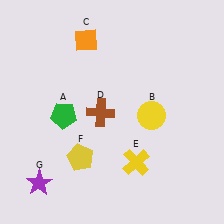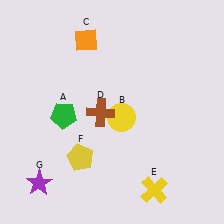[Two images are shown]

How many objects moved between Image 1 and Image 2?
2 objects moved between the two images.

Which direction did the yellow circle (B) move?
The yellow circle (B) moved left.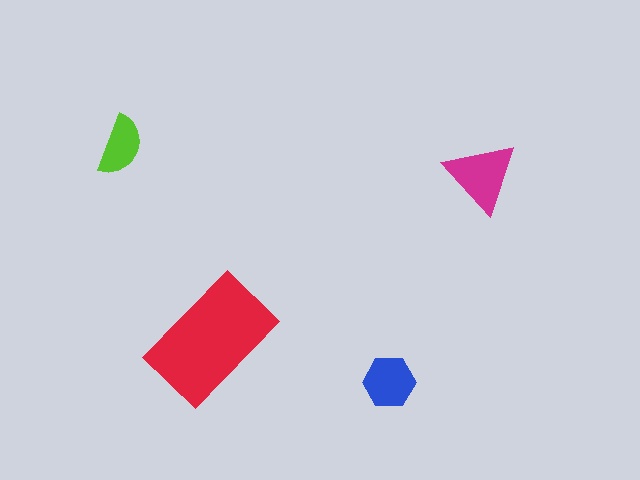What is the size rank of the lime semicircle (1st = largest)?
4th.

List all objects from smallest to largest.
The lime semicircle, the blue hexagon, the magenta triangle, the red rectangle.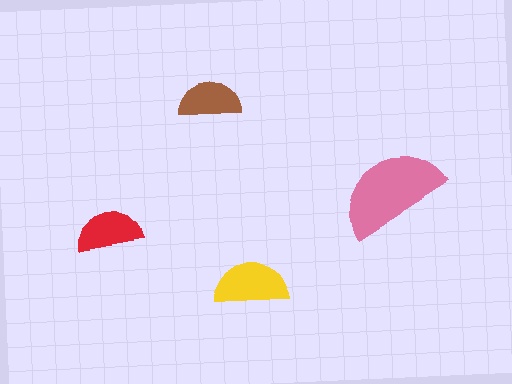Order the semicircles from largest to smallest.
the pink one, the yellow one, the red one, the brown one.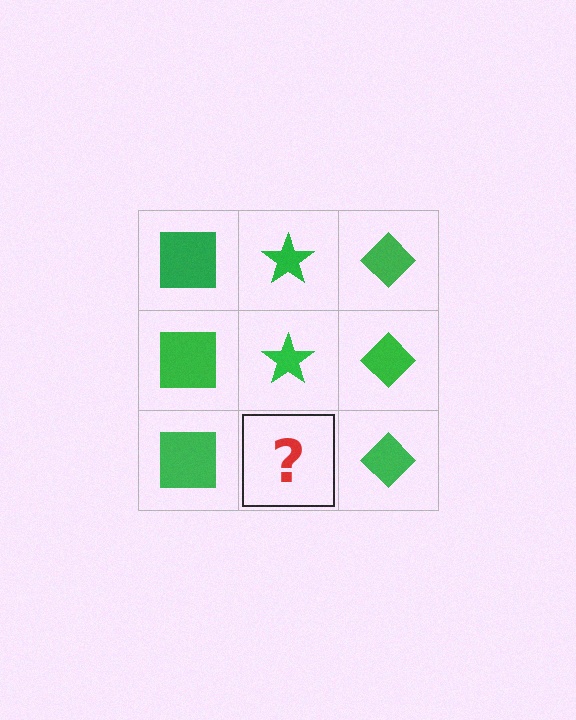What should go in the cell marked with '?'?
The missing cell should contain a green star.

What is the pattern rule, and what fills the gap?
The rule is that each column has a consistent shape. The gap should be filled with a green star.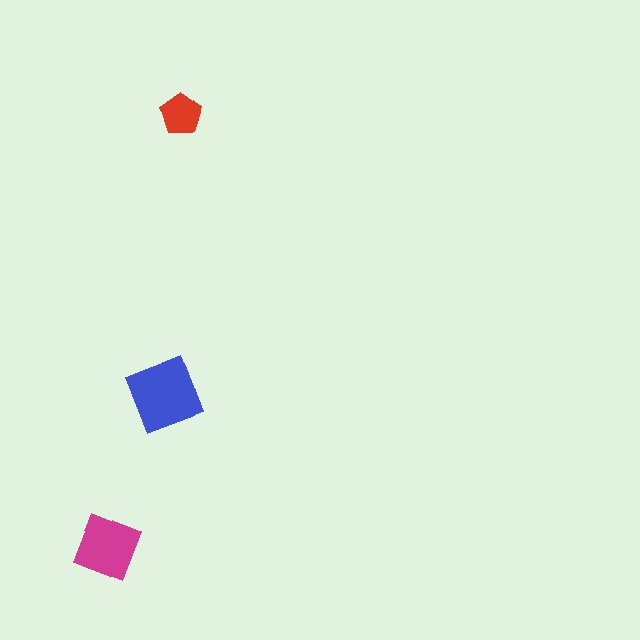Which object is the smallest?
The red pentagon.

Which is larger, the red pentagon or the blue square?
The blue square.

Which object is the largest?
The blue square.